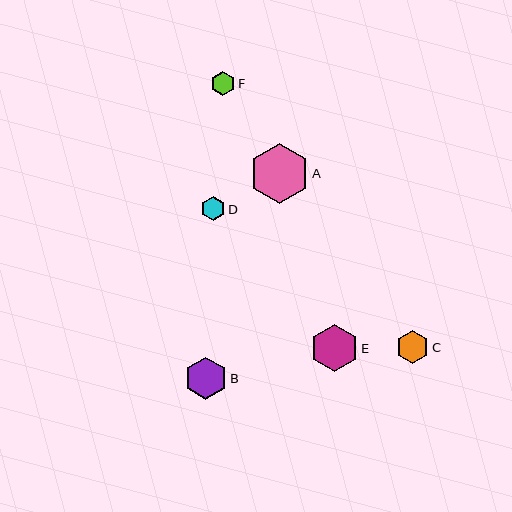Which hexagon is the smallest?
Hexagon F is the smallest with a size of approximately 24 pixels.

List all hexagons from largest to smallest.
From largest to smallest: A, E, B, C, D, F.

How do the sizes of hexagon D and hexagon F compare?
Hexagon D and hexagon F are approximately the same size.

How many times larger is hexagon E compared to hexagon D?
Hexagon E is approximately 2.0 times the size of hexagon D.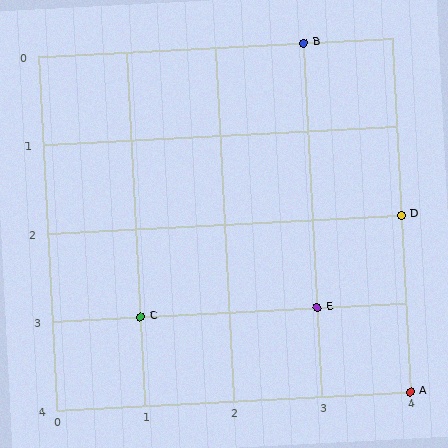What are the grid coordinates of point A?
Point A is at grid coordinates (4, 4).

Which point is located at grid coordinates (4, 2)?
Point D is at (4, 2).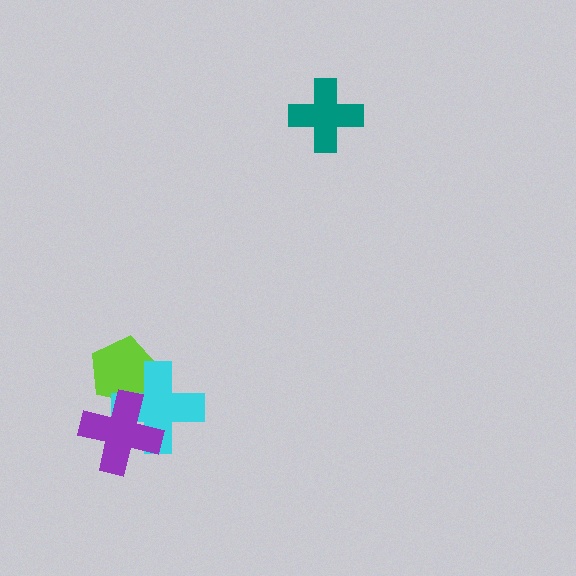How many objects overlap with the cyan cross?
2 objects overlap with the cyan cross.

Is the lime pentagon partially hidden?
Yes, it is partially covered by another shape.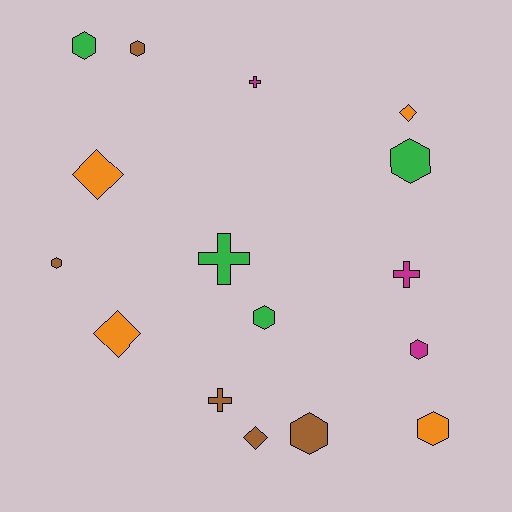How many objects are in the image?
There are 16 objects.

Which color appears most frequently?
Brown, with 5 objects.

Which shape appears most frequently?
Hexagon, with 8 objects.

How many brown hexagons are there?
There are 3 brown hexagons.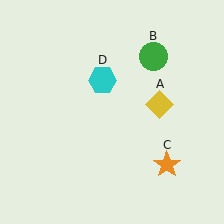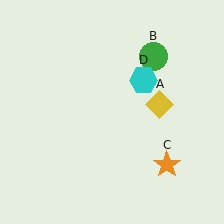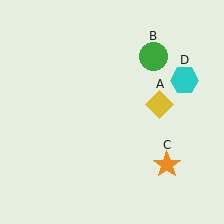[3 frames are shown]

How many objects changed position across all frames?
1 object changed position: cyan hexagon (object D).